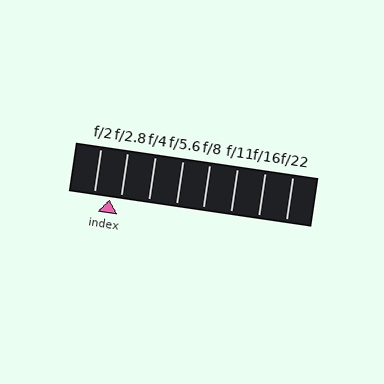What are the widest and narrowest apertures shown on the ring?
The widest aperture shown is f/2 and the narrowest is f/22.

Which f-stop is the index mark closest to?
The index mark is closest to f/2.8.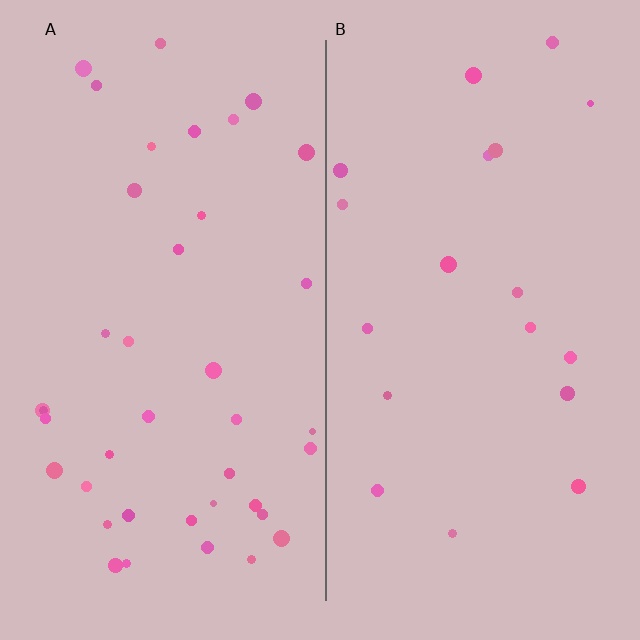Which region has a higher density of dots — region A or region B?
A (the left).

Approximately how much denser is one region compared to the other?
Approximately 2.1× — region A over region B.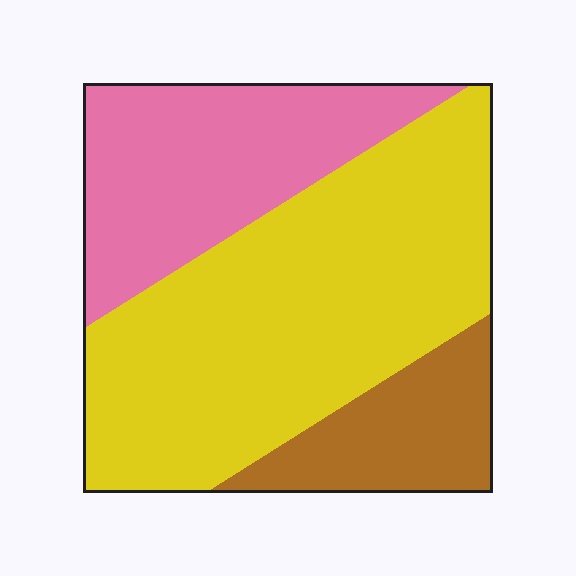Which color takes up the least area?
Brown, at roughly 15%.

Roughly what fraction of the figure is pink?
Pink covers about 30% of the figure.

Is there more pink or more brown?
Pink.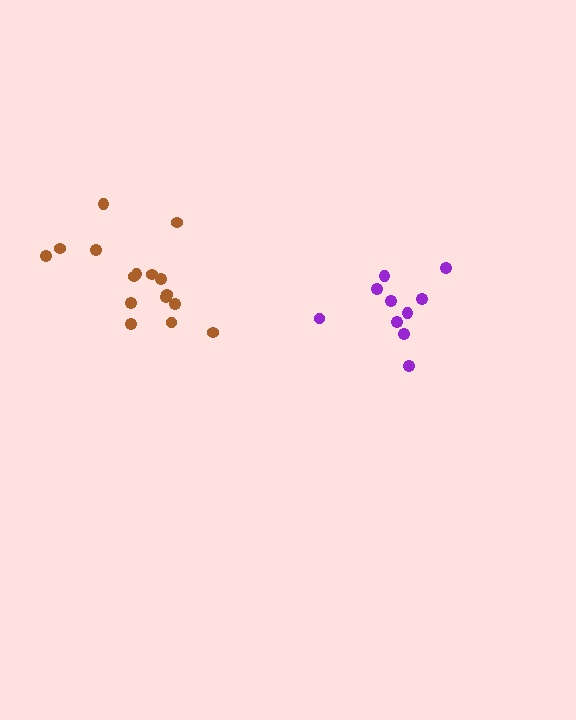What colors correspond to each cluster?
The clusters are colored: purple, brown.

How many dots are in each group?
Group 1: 10 dots, Group 2: 16 dots (26 total).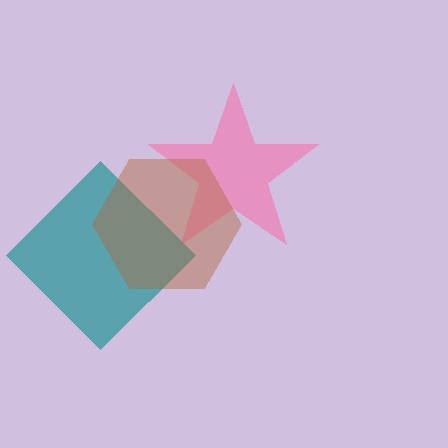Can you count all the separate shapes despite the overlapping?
Yes, there are 3 separate shapes.